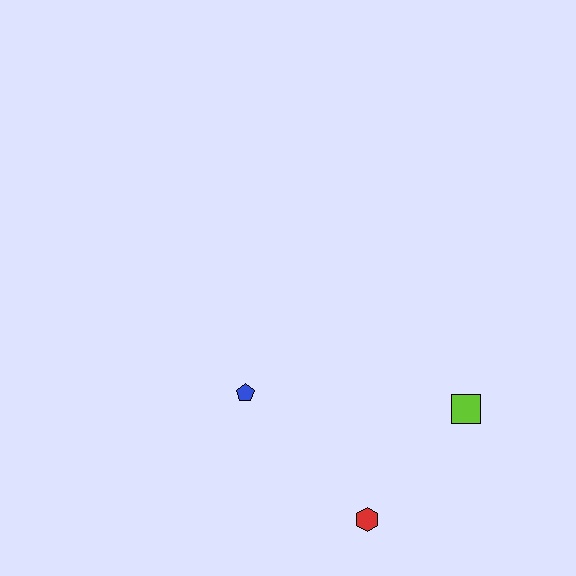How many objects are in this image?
There are 3 objects.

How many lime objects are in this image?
There is 1 lime object.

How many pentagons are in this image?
There is 1 pentagon.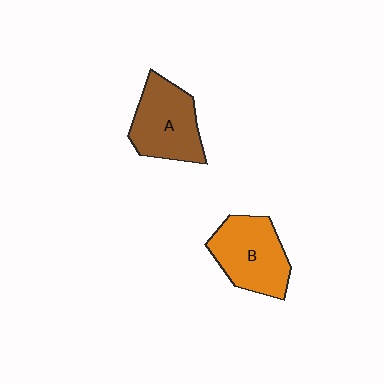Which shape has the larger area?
Shape B (orange).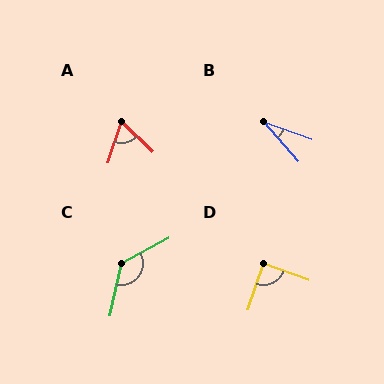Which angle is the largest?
C, at approximately 130 degrees.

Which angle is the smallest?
B, at approximately 28 degrees.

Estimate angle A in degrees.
Approximately 64 degrees.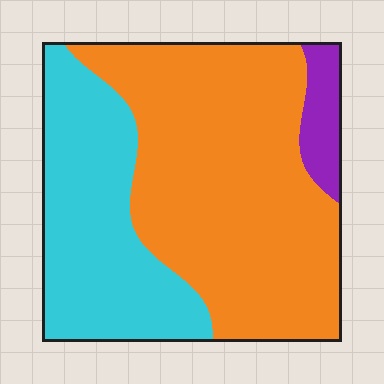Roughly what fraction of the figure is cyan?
Cyan takes up between a third and a half of the figure.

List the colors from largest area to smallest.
From largest to smallest: orange, cyan, purple.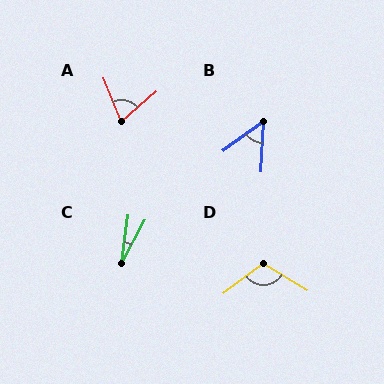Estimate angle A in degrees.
Approximately 72 degrees.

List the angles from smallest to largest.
C (21°), B (51°), A (72°), D (112°).